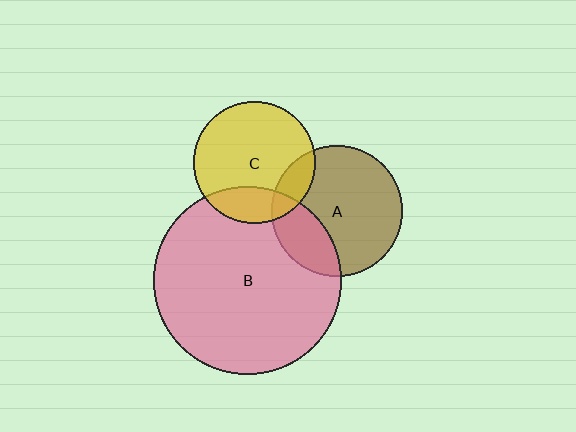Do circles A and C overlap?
Yes.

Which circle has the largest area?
Circle B (pink).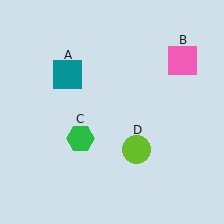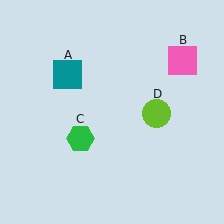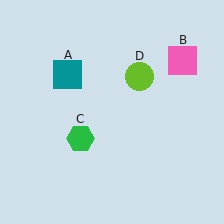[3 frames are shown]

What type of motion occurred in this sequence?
The lime circle (object D) rotated counterclockwise around the center of the scene.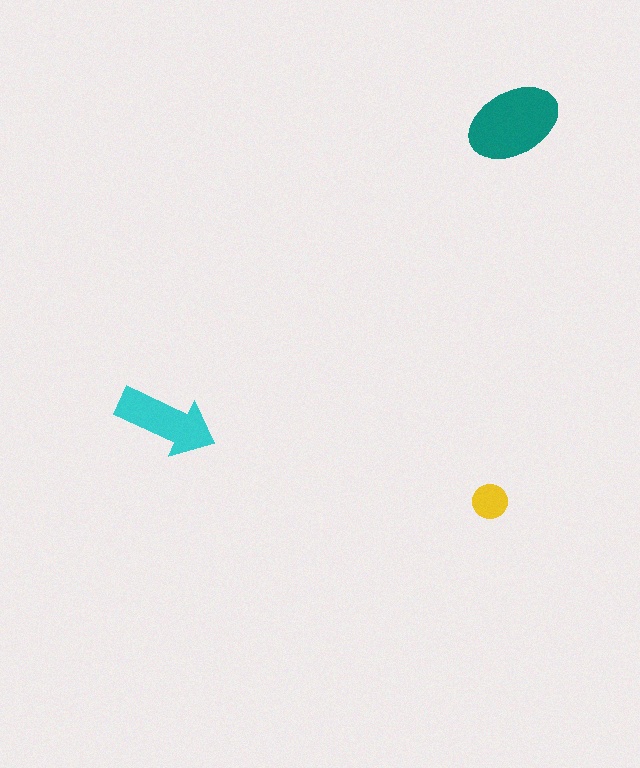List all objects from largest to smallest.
The teal ellipse, the cyan arrow, the yellow circle.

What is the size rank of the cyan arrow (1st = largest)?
2nd.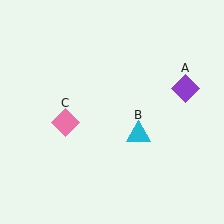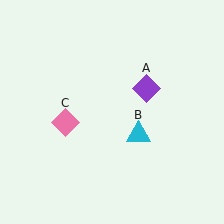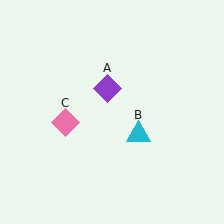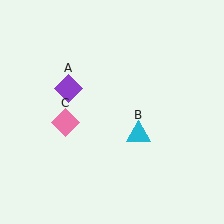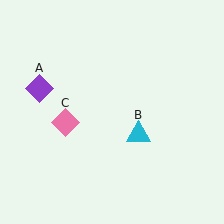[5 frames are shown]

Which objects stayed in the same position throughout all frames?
Cyan triangle (object B) and pink diamond (object C) remained stationary.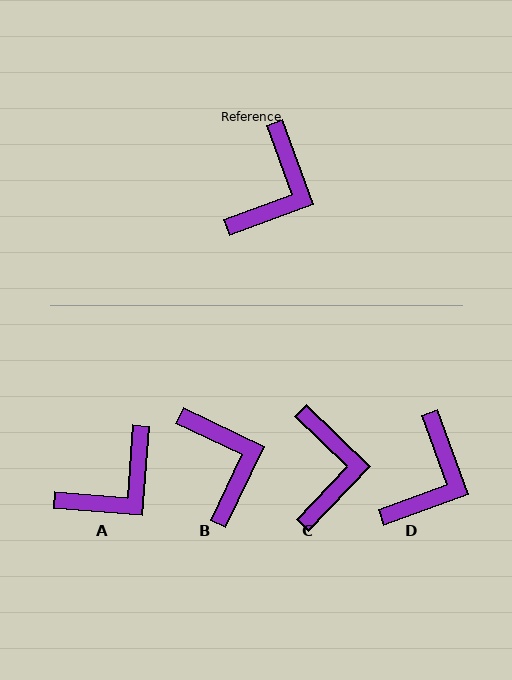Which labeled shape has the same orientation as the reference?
D.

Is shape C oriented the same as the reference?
No, it is off by about 26 degrees.